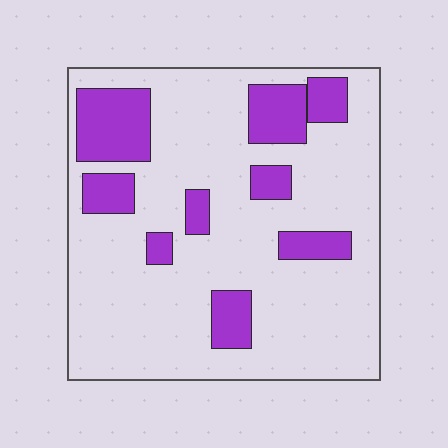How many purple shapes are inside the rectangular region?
9.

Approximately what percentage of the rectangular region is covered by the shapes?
Approximately 20%.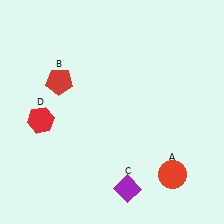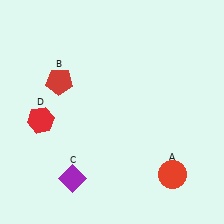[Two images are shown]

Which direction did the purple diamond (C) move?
The purple diamond (C) moved left.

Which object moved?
The purple diamond (C) moved left.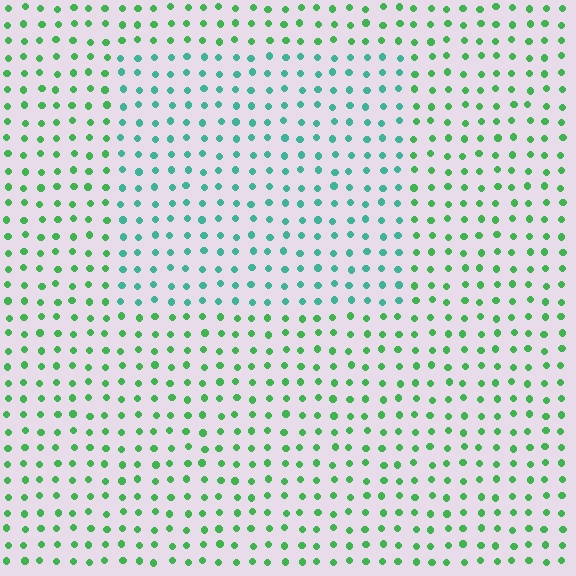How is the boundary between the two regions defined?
The boundary is defined purely by a slight shift in hue (about 39 degrees). Spacing, size, and orientation are identical on both sides.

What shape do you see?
I see a rectangle.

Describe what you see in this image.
The image is filled with small green elements in a uniform arrangement. A rectangle-shaped region is visible where the elements are tinted to a slightly different hue, forming a subtle color boundary.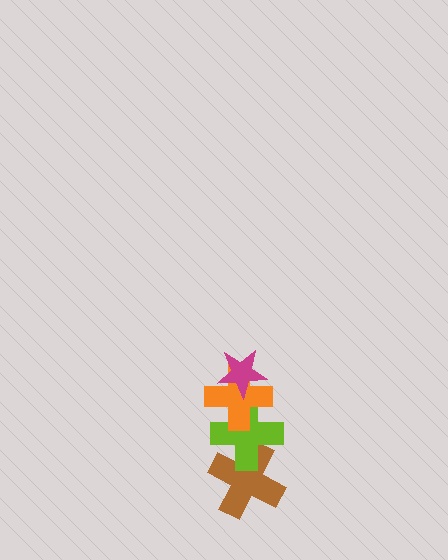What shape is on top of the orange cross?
The magenta star is on top of the orange cross.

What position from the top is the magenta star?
The magenta star is 1st from the top.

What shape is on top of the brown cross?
The lime cross is on top of the brown cross.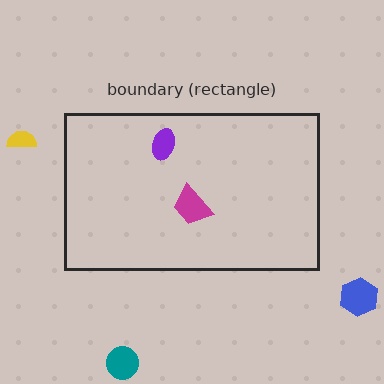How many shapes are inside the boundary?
2 inside, 3 outside.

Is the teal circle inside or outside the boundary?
Outside.